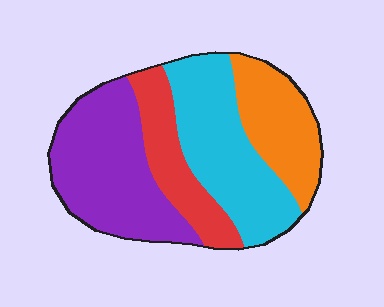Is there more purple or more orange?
Purple.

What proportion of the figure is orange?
Orange covers about 20% of the figure.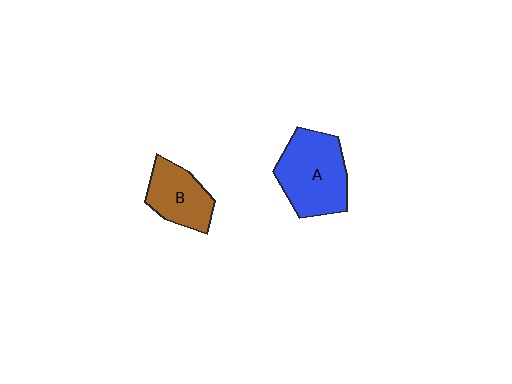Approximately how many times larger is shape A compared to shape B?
Approximately 1.5 times.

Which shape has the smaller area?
Shape B (brown).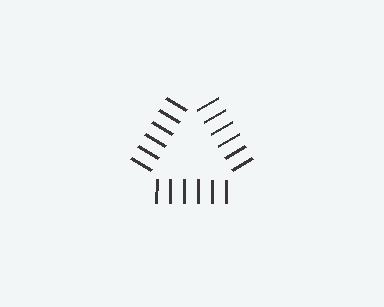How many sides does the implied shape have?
3 sides — the line-ends trace a triangle.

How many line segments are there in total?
18 — 6 along each of the 3 edges.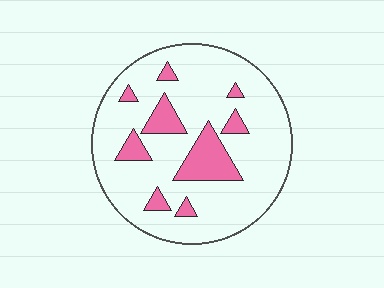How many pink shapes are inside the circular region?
9.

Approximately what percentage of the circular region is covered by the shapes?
Approximately 15%.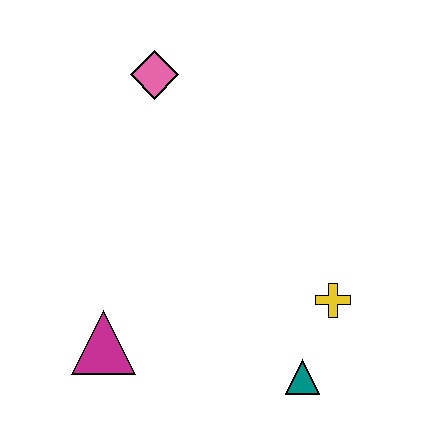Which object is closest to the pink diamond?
The magenta triangle is closest to the pink diamond.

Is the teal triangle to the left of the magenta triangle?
No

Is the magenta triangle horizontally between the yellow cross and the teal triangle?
No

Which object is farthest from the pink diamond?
The teal triangle is farthest from the pink diamond.